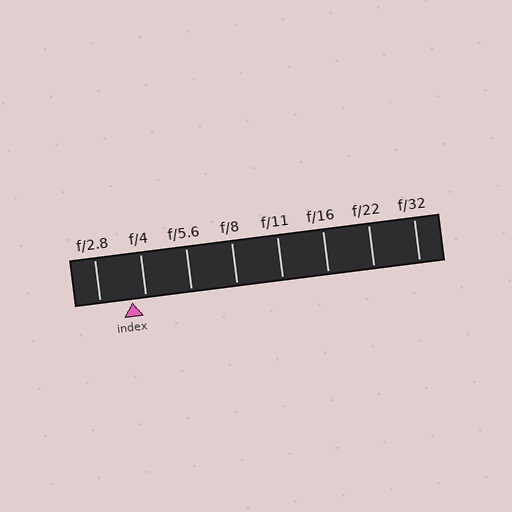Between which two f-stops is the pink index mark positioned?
The index mark is between f/2.8 and f/4.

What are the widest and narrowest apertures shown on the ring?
The widest aperture shown is f/2.8 and the narrowest is f/32.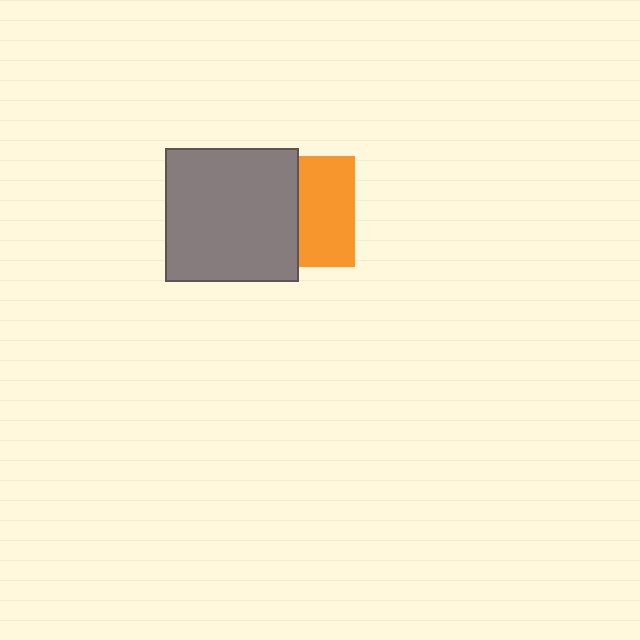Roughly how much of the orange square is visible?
About half of it is visible (roughly 50%).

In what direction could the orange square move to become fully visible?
The orange square could move right. That would shift it out from behind the gray square entirely.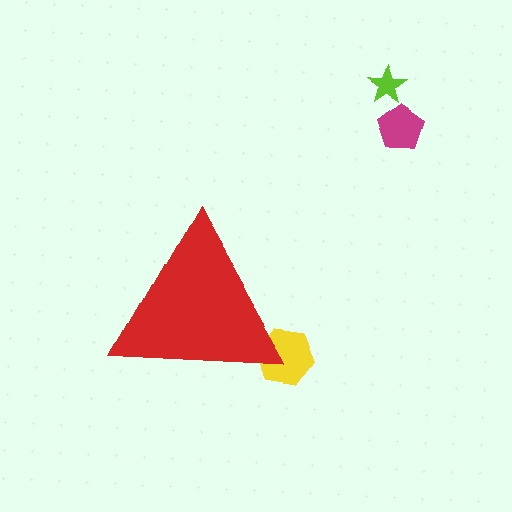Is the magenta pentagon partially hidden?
No, the magenta pentagon is fully visible.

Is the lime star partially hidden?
No, the lime star is fully visible.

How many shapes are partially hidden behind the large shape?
1 shape is partially hidden.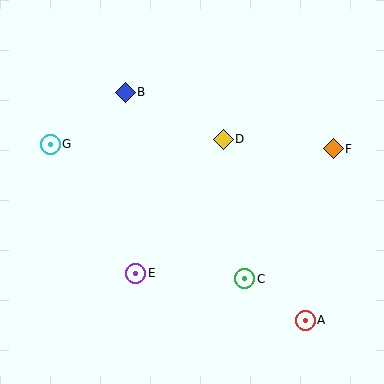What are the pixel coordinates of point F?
Point F is at (333, 149).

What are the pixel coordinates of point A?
Point A is at (305, 320).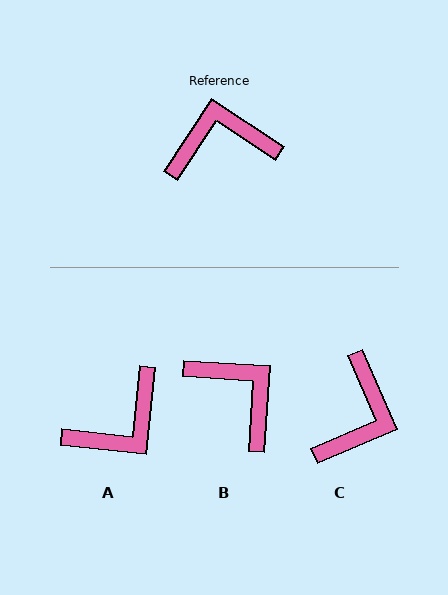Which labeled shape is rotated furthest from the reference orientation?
A, about 153 degrees away.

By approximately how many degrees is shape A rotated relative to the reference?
Approximately 153 degrees clockwise.